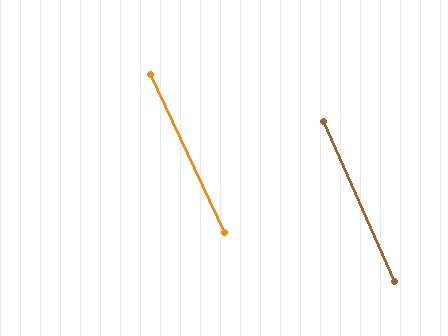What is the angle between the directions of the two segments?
Approximately 1 degree.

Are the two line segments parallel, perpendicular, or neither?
Parallel — their directions differ by only 1.4°.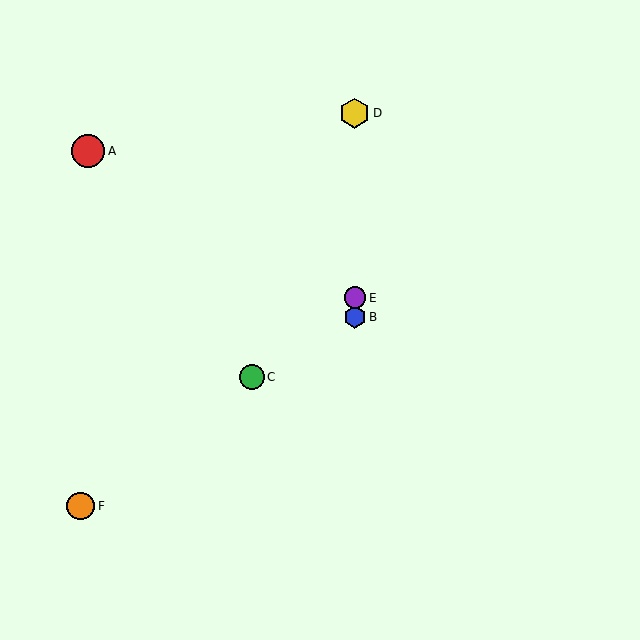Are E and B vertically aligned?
Yes, both are at x≈355.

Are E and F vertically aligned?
No, E is at x≈355 and F is at x≈81.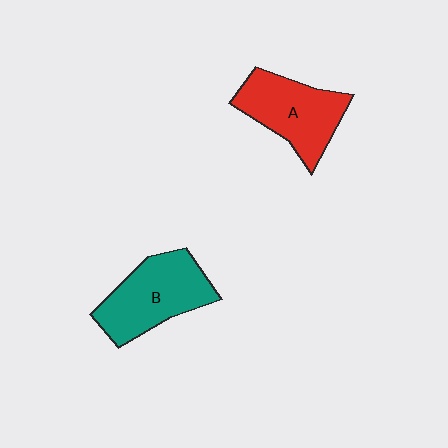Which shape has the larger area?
Shape B (teal).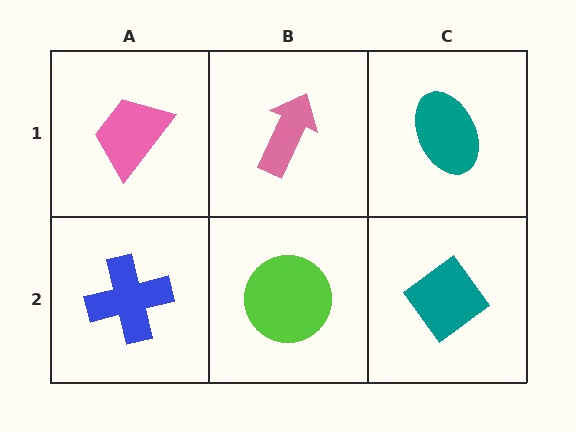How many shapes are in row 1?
3 shapes.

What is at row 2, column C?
A teal diamond.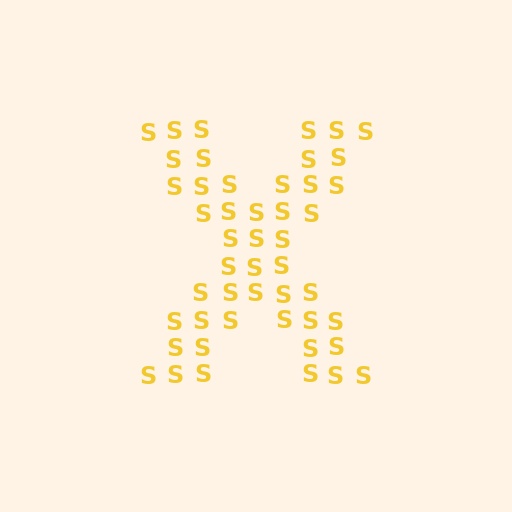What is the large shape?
The large shape is the letter X.